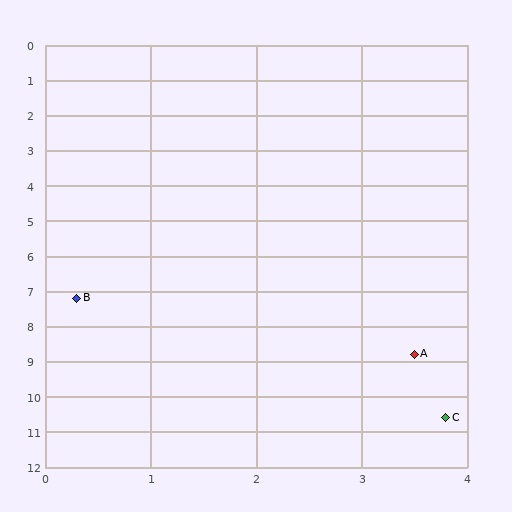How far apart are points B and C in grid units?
Points B and C are about 4.9 grid units apart.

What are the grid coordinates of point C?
Point C is at approximately (3.8, 10.6).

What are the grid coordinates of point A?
Point A is at approximately (3.5, 8.8).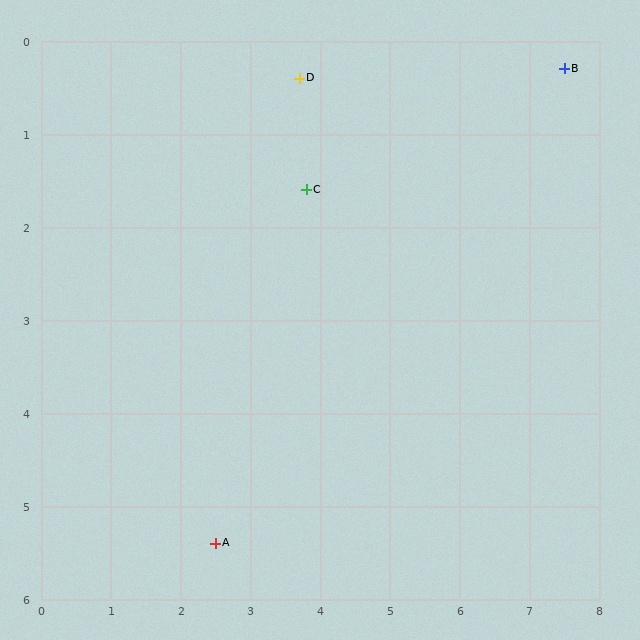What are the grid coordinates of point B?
Point B is at approximately (7.5, 0.3).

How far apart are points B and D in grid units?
Points B and D are about 3.8 grid units apart.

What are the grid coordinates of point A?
Point A is at approximately (2.5, 5.4).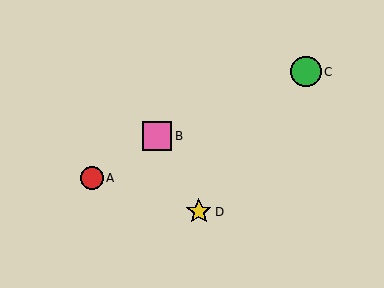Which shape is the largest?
The green circle (labeled C) is the largest.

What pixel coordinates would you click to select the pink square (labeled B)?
Click at (157, 136) to select the pink square B.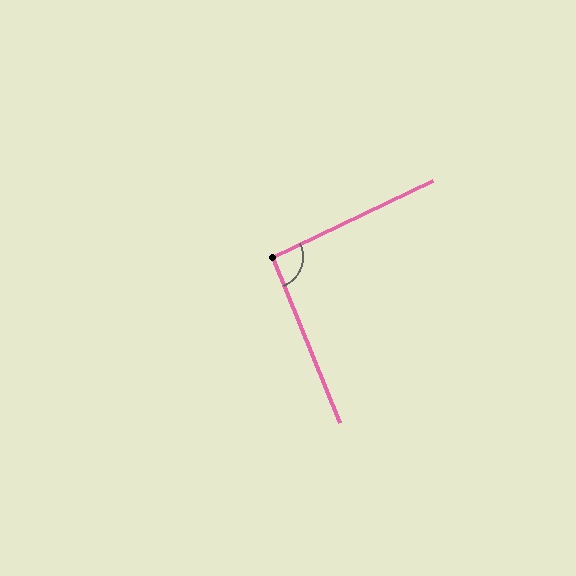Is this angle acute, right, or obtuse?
It is approximately a right angle.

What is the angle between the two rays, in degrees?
Approximately 93 degrees.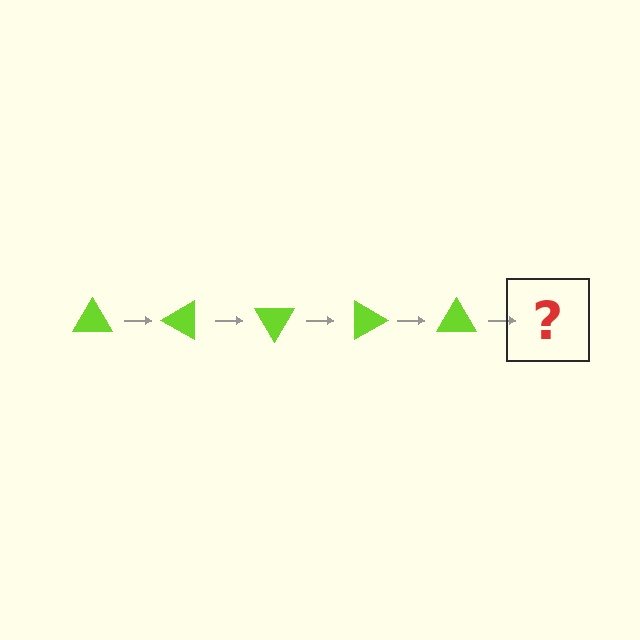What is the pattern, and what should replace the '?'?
The pattern is that the triangle rotates 30 degrees each step. The '?' should be a lime triangle rotated 150 degrees.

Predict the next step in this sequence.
The next step is a lime triangle rotated 150 degrees.